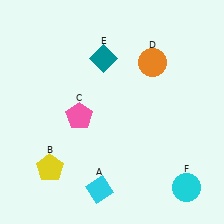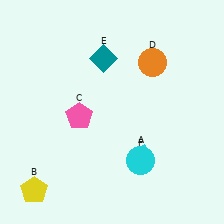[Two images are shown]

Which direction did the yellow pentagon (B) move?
The yellow pentagon (B) moved down.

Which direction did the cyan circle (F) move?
The cyan circle (F) moved left.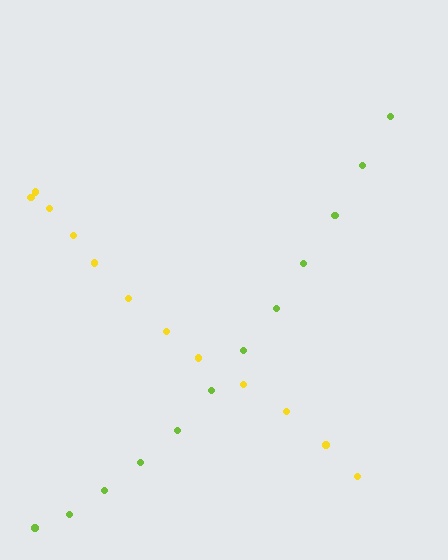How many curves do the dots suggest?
There are 2 distinct paths.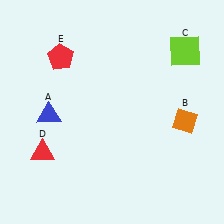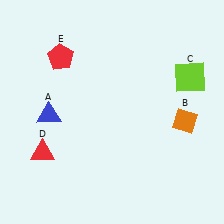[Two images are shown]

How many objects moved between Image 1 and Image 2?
1 object moved between the two images.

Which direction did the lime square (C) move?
The lime square (C) moved down.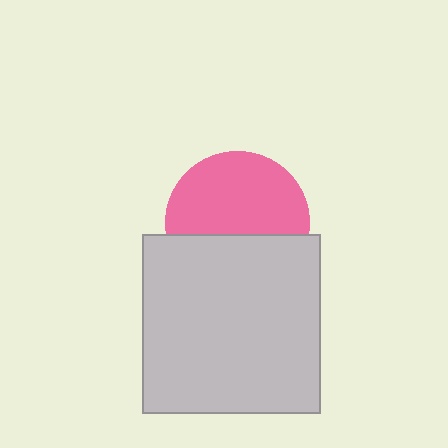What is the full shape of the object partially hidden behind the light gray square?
The partially hidden object is a pink circle.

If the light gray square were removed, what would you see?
You would see the complete pink circle.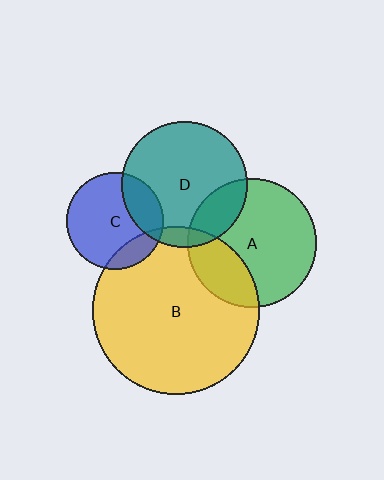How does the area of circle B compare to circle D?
Approximately 1.8 times.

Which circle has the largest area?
Circle B (yellow).